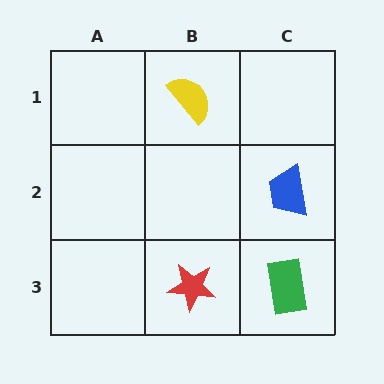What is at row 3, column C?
A green rectangle.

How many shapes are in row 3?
2 shapes.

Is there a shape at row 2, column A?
No, that cell is empty.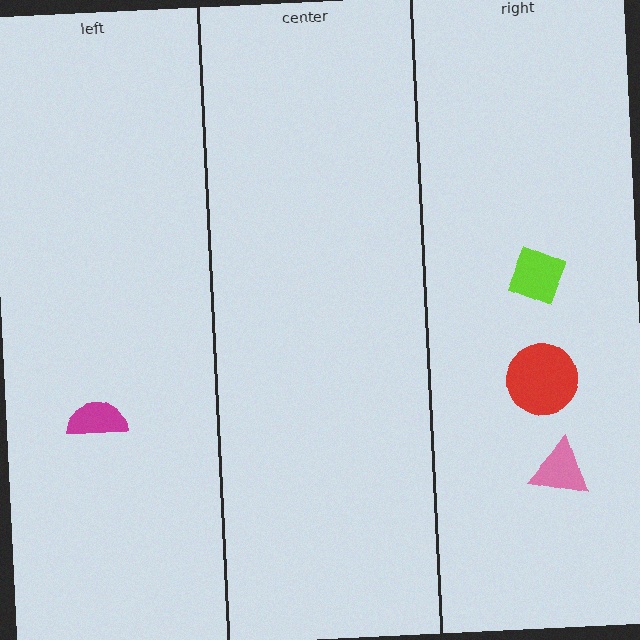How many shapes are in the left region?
1.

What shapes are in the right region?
The pink triangle, the red circle, the lime square.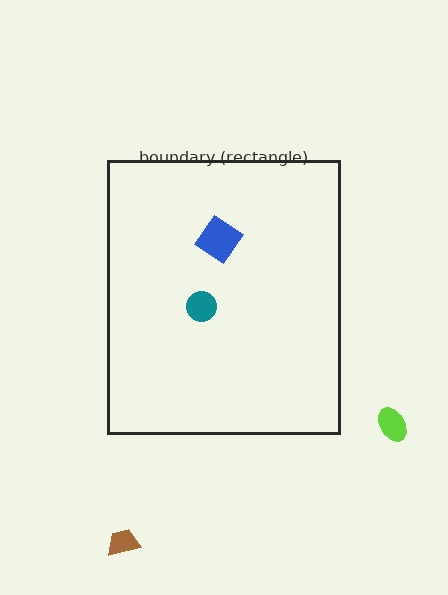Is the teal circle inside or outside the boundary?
Inside.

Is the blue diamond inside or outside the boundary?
Inside.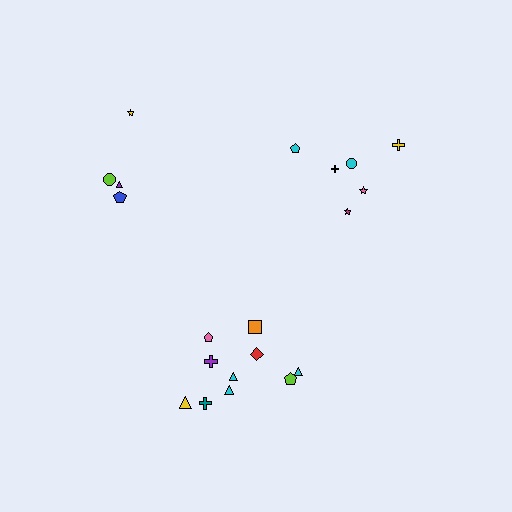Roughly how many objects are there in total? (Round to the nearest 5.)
Roughly 20 objects in total.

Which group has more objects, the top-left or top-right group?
The top-right group.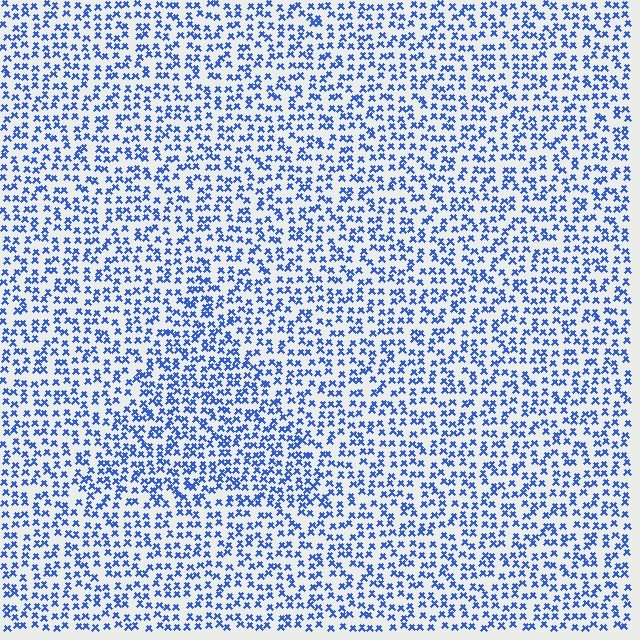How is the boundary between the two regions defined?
The boundary is defined by a change in element density (approximately 1.4x ratio). All elements are the same color, size, and shape.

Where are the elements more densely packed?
The elements are more densely packed inside the triangle boundary.